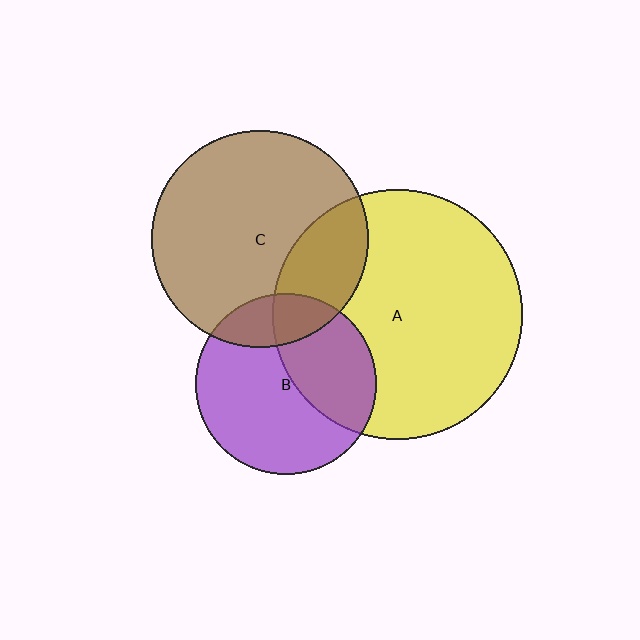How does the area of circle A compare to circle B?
Approximately 1.9 times.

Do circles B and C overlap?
Yes.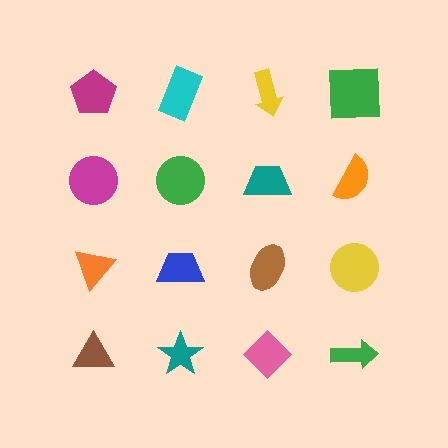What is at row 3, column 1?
An orange triangle.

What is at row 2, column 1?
A magenta circle.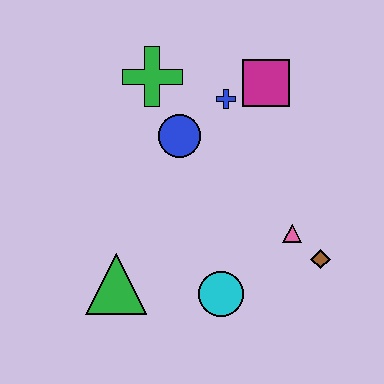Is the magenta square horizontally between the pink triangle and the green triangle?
Yes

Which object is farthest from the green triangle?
The magenta square is farthest from the green triangle.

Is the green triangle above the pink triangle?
No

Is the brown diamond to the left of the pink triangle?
No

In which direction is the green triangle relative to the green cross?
The green triangle is below the green cross.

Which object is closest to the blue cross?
The magenta square is closest to the blue cross.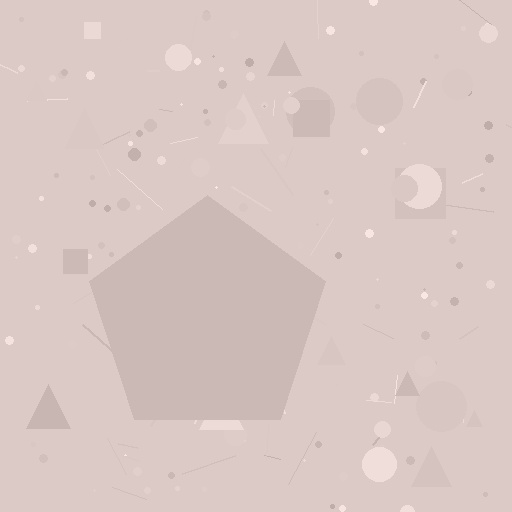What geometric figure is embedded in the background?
A pentagon is embedded in the background.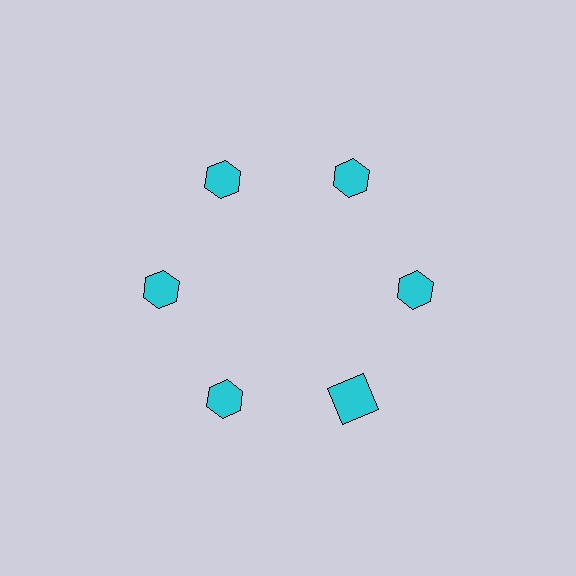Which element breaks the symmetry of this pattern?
The cyan square at roughly the 5 o'clock position breaks the symmetry. All other shapes are cyan hexagons.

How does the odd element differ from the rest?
It has a different shape: square instead of hexagon.